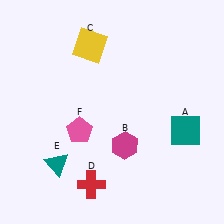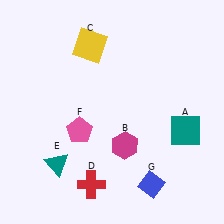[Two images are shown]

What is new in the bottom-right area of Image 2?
A blue diamond (G) was added in the bottom-right area of Image 2.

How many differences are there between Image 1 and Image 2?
There is 1 difference between the two images.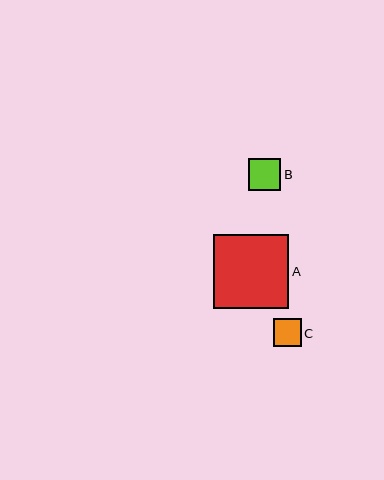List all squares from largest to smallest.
From largest to smallest: A, B, C.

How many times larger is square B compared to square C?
Square B is approximately 1.2 times the size of square C.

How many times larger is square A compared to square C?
Square A is approximately 2.7 times the size of square C.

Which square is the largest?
Square A is the largest with a size of approximately 75 pixels.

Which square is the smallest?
Square C is the smallest with a size of approximately 28 pixels.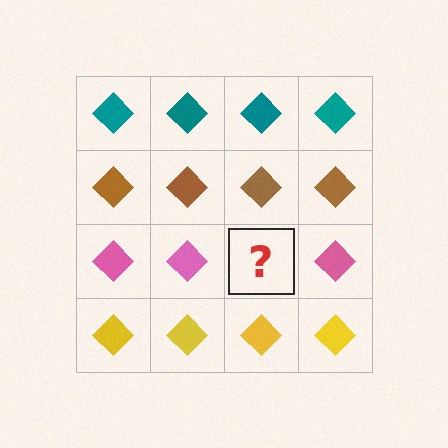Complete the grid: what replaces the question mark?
The question mark should be replaced with a pink diamond.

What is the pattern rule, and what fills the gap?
The rule is that each row has a consistent color. The gap should be filled with a pink diamond.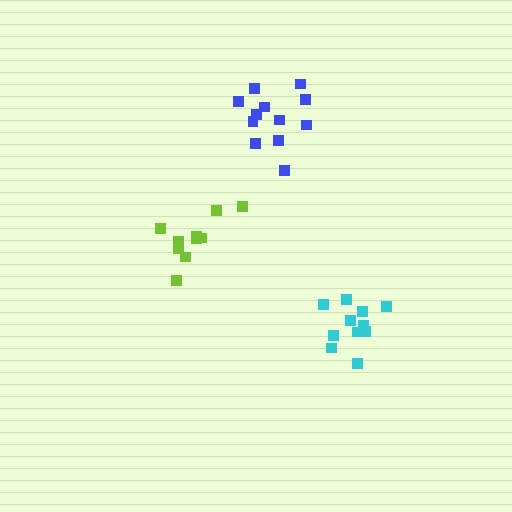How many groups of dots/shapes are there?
There are 3 groups.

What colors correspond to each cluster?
The clusters are colored: lime, blue, cyan.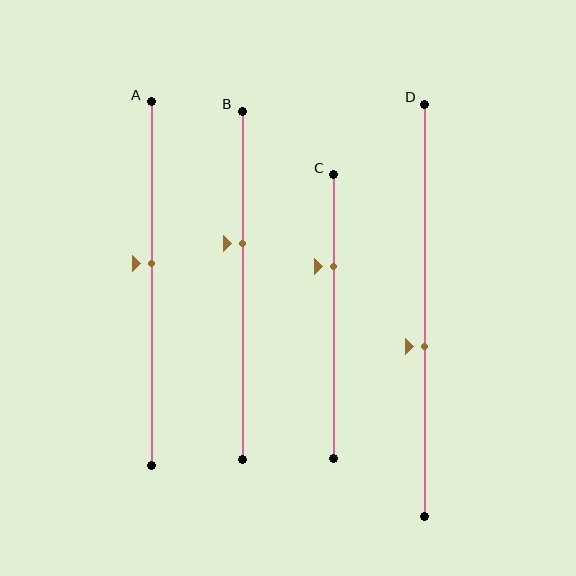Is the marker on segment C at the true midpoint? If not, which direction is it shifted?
No, the marker on segment C is shifted upward by about 18% of the segment length.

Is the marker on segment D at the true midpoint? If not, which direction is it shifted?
No, the marker on segment D is shifted downward by about 9% of the segment length.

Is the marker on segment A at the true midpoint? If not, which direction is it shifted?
No, the marker on segment A is shifted upward by about 6% of the segment length.